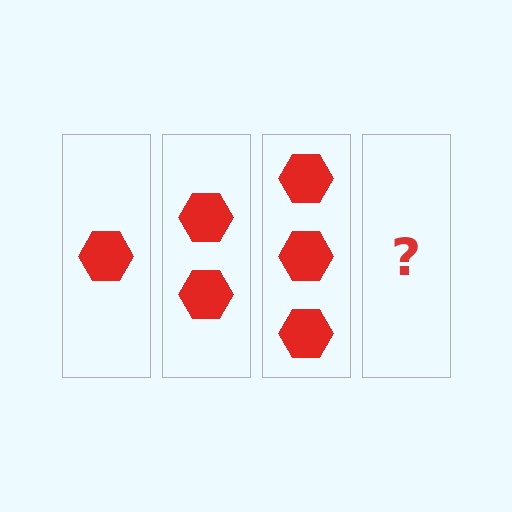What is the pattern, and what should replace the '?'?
The pattern is that each step adds one more hexagon. The '?' should be 4 hexagons.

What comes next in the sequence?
The next element should be 4 hexagons.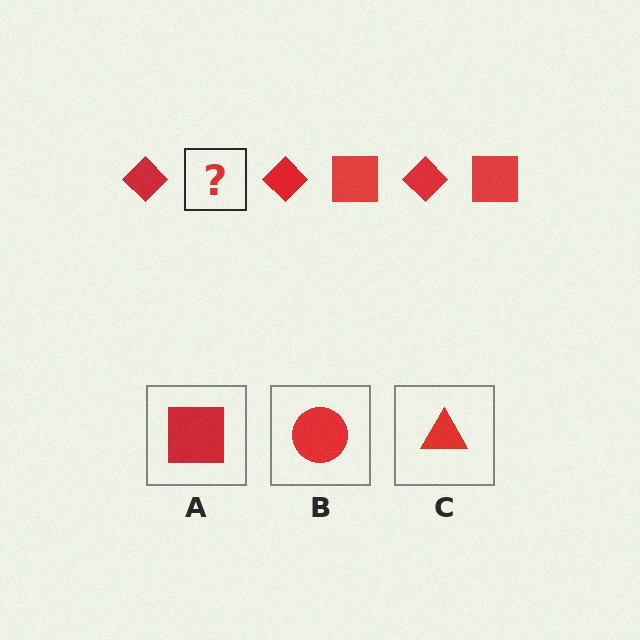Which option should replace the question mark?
Option A.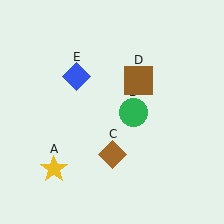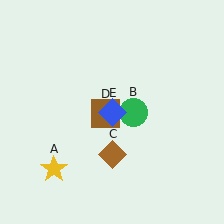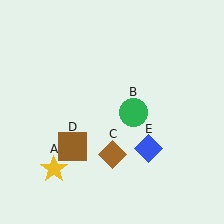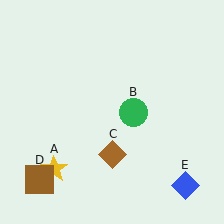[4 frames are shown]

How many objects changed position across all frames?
2 objects changed position: brown square (object D), blue diamond (object E).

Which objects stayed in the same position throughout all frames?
Yellow star (object A) and green circle (object B) and brown diamond (object C) remained stationary.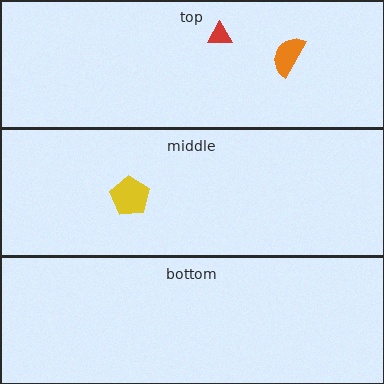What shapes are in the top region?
The orange semicircle, the red triangle.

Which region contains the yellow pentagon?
The middle region.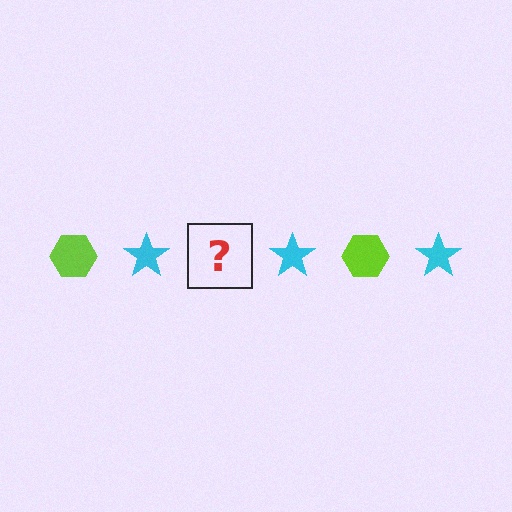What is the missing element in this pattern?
The missing element is a lime hexagon.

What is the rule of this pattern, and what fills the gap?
The rule is that the pattern alternates between lime hexagon and cyan star. The gap should be filled with a lime hexagon.